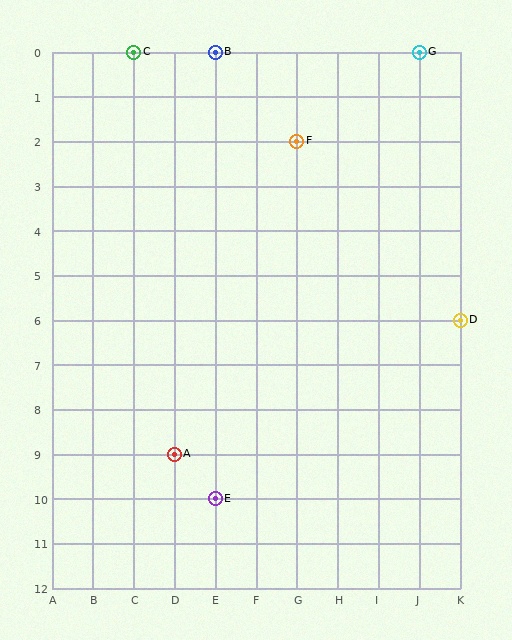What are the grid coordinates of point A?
Point A is at grid coordinates (D, 9).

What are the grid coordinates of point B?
Point B is at grid coordinates (E, 0).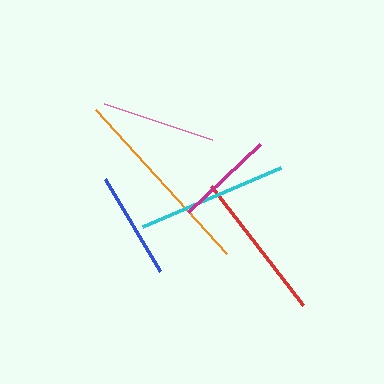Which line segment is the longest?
The orange line is the longest at approximately 194 pixels.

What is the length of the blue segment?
The blue segment is approximately 107 pixels long.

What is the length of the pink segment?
The pink segment is approximately 115 pixels long.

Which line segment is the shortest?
The magenta line is the shortest at approximately 99 pixels.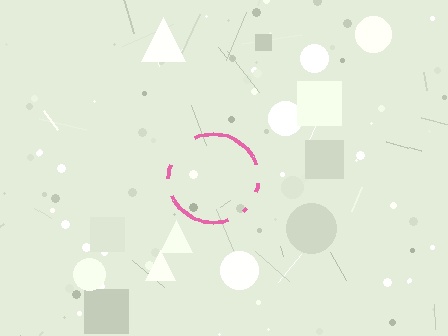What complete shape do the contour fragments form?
The contour fragments form a circle.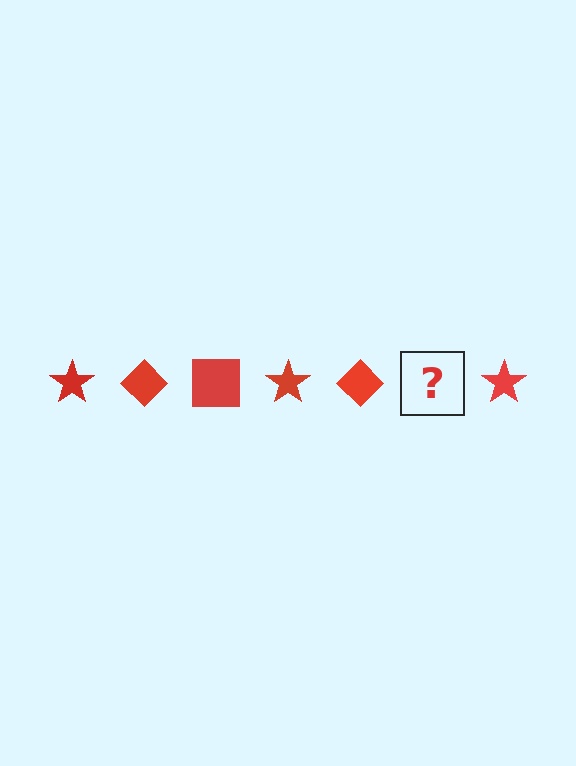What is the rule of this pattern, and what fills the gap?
The rule is that the pattern cycles through star, diamond, square shapes in red. The gap should be filled with a red square.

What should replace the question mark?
The question mark should be replaced with a red square.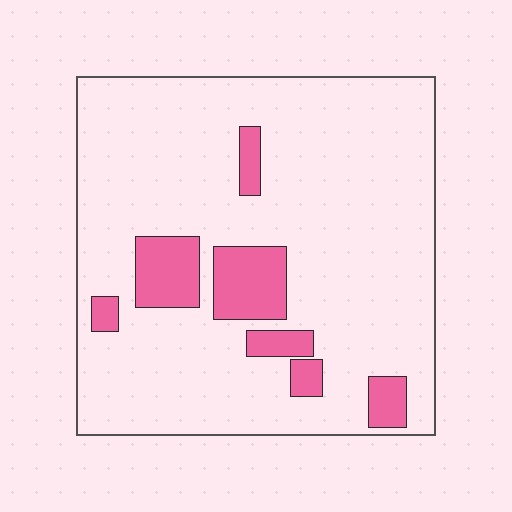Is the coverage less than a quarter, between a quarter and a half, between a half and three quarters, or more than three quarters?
Less than a quarter.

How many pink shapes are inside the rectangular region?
7.